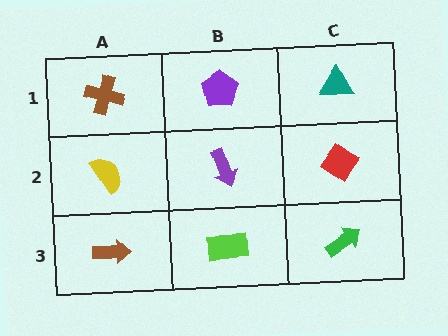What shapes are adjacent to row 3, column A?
A yellow semicircle (row 2, column A), a lime rectangle (row 3, column B).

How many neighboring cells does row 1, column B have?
3.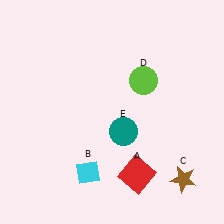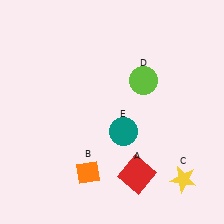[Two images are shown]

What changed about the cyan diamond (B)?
In Image 1, B is cyan. In Image 2, it changed to orange.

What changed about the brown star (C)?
In Image 1, C is brown. In Image 2, it changed to yellow.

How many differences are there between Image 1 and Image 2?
There are 2 differences between the two images.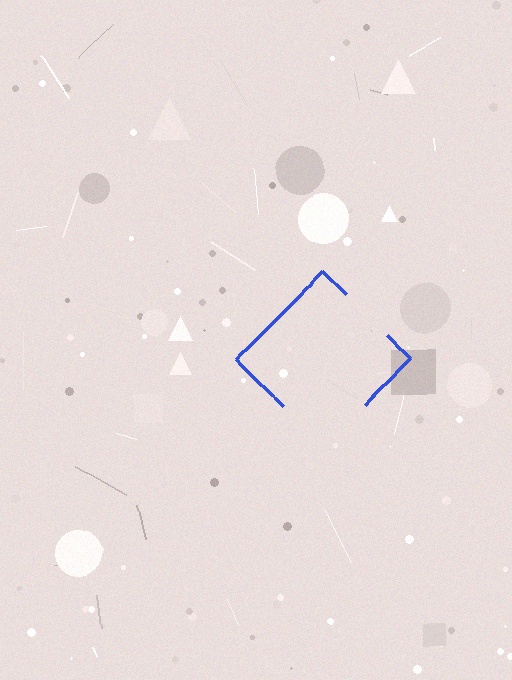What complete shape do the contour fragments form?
The contour fragments form a diamond.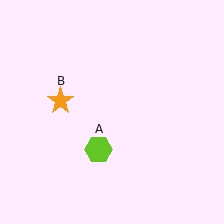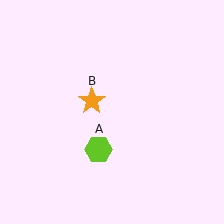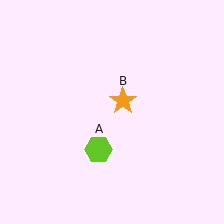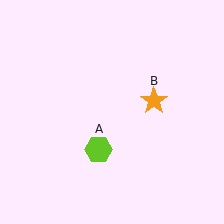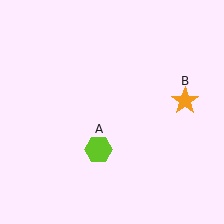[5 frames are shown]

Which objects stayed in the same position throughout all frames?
Lime hexagon (object A) remained stationary.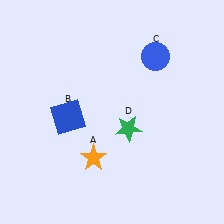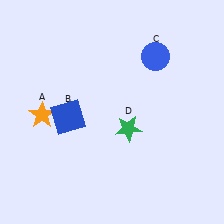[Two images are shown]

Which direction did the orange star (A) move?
The orange star (A) moved left.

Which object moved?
The orange star (A) moved left.